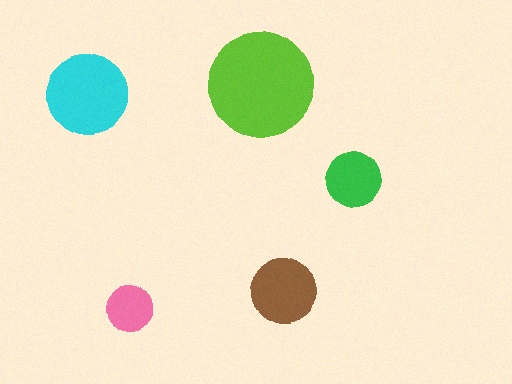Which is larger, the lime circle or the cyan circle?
The lime one.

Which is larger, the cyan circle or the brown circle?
The cyan one.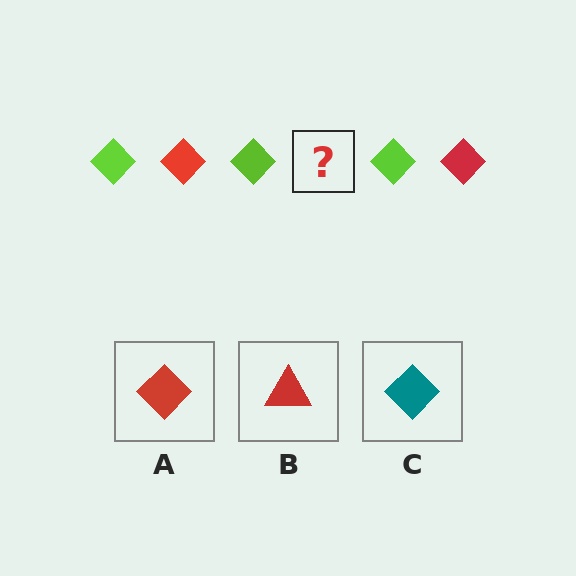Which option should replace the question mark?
Option A.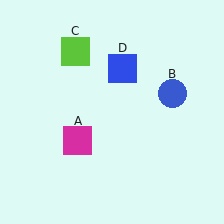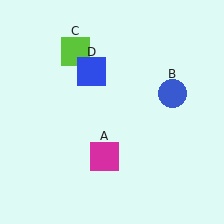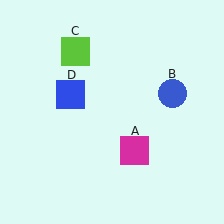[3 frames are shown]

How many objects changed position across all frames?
2 objects changed position: magenta square (object A), blue square (object D).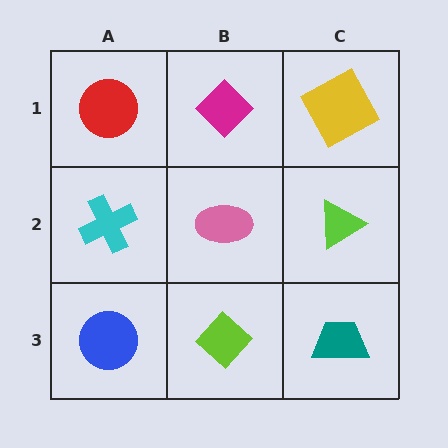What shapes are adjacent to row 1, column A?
A cyan cross (row 2, column A), a magenta diamond (row 1, column B).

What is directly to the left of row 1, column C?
A magenta diamond.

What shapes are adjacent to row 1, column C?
A lime triangle (row 2, column C), a magenta diamond (row 1, column B).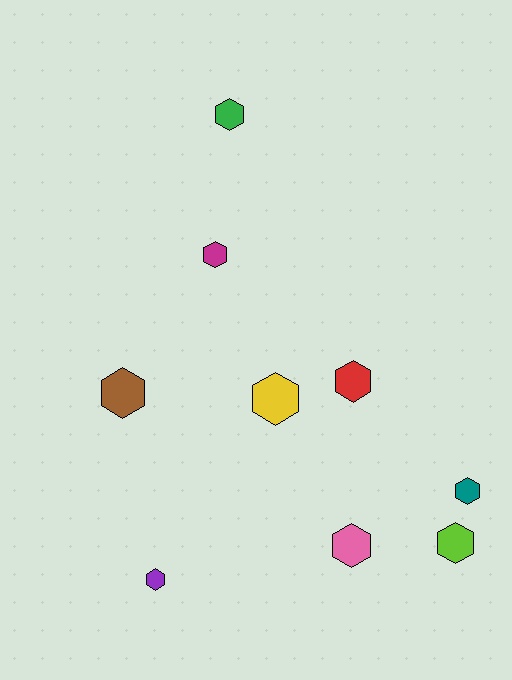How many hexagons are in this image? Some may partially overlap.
There are 9 hexagons.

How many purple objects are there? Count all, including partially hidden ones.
There is 1 purple object.